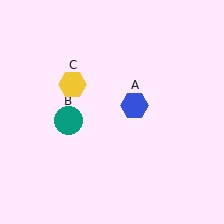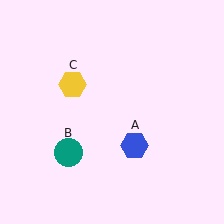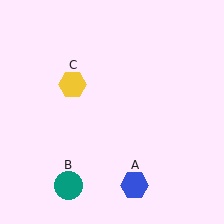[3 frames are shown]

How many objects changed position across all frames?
2 objects changed position: blue hexagon (object A), teal circle (object B).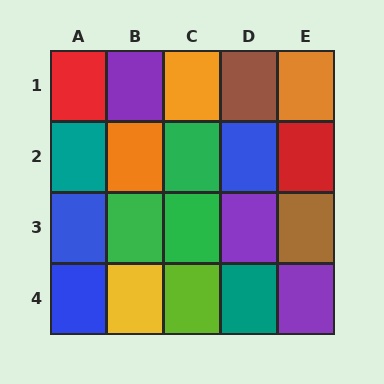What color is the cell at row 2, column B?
Orange.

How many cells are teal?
2 cells are teal.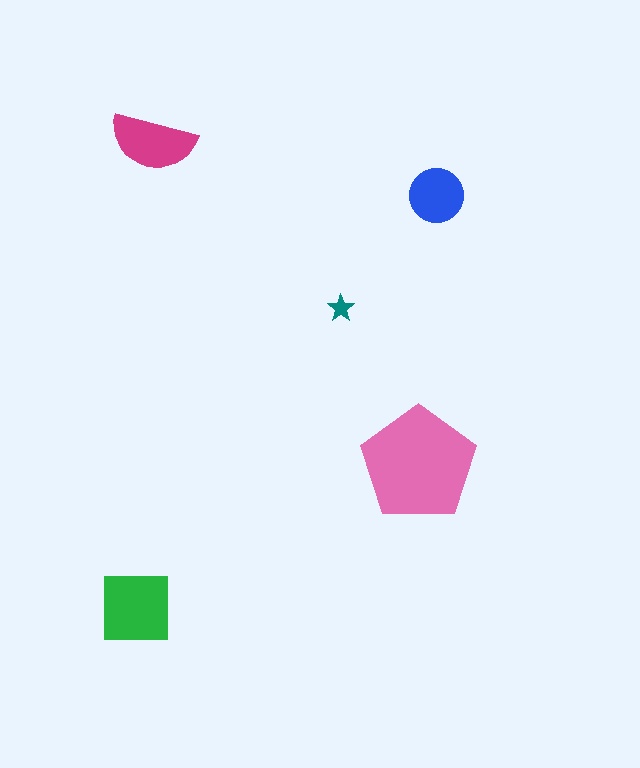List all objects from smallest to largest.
The teal star, the blue circle, the magenta semicircle, the green square, the pink pentagon.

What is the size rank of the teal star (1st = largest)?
5th.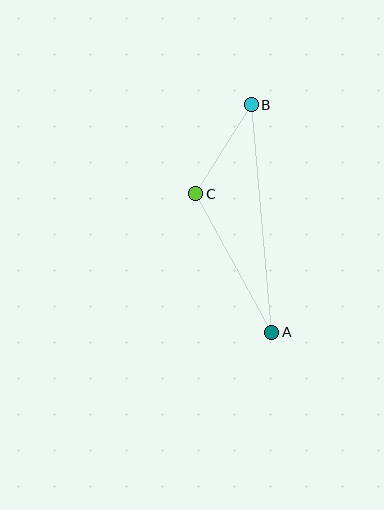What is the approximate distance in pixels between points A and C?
The distance between A and C is approximately 158 pixels.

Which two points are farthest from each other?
Points A and B are farthest from each other.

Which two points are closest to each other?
Points B and C are closest to each other.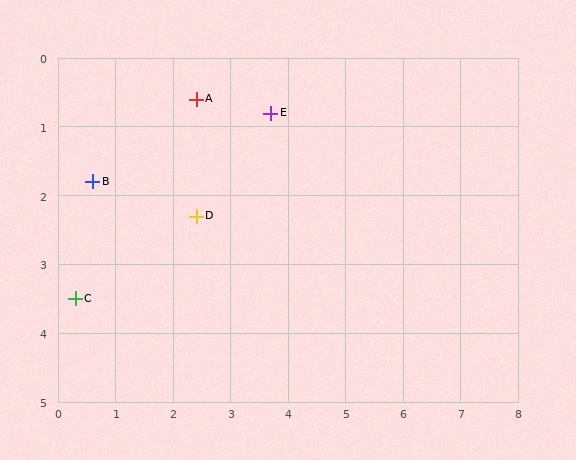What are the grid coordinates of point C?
Point C is at approximately (0.3, 3.5).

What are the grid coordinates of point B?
Point B is at approximately (0.6, 1.8).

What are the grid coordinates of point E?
Point E is at approximately (3.7, 0.8).